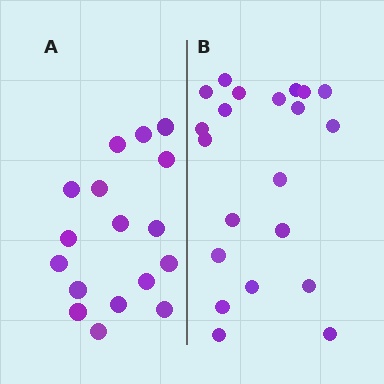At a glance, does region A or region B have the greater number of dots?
Region B (the right region) has more dots.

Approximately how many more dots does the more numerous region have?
Region B has about 4 more dots than region A.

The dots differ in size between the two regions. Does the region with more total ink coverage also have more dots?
No. Region A has more total ink coverage because its dots are larger, but region B actually contains more individual dots. Total area can be misleading — the number of items is what matters here.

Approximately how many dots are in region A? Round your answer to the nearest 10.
About 20 dots. (The exact count is 17, which rounds to 20.)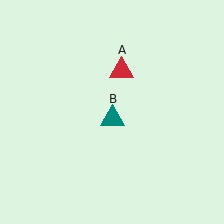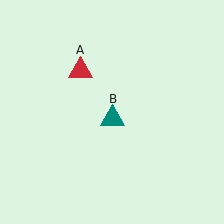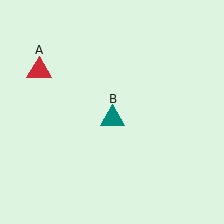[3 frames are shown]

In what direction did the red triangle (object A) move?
The red triangle (object A) moved left.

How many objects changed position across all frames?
1 object changed position: red triangle (object A).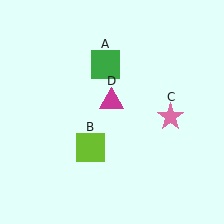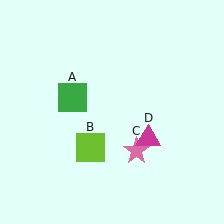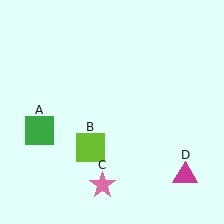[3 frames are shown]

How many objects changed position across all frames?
3 objects changed position: green square (object A), pink star (object C), magenta triangle (object D).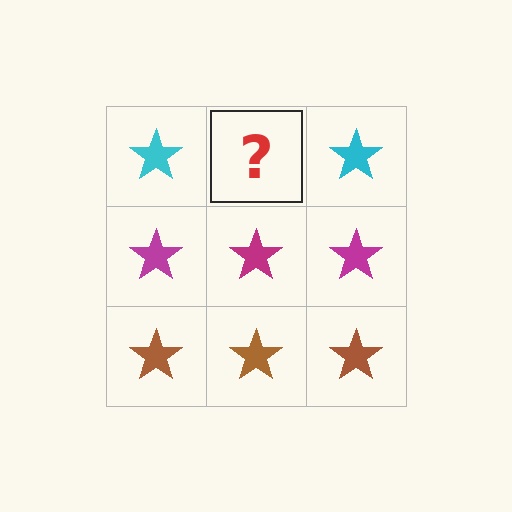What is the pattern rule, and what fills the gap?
The rule is that each row has a consistent color. The gap should be filled with a cyan star.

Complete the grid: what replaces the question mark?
The question mark should be replaced with a cyan star.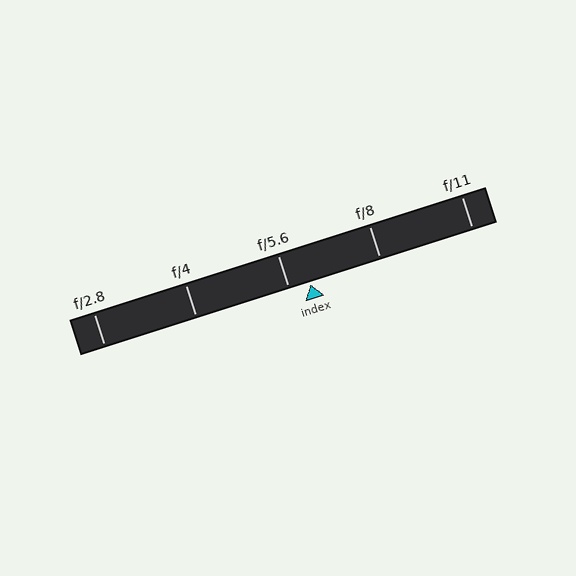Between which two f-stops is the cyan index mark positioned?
The index mark is between f/5.6 and f/8.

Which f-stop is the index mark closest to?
The index mark is closest to f/5.6.